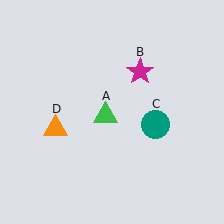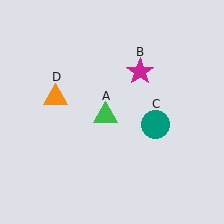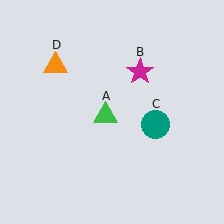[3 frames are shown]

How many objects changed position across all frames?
1 object changed position: orange triangle (object D).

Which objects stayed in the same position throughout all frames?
Green triangle (object A) and magenta star (object B) and teal circle (object C) remained stationary.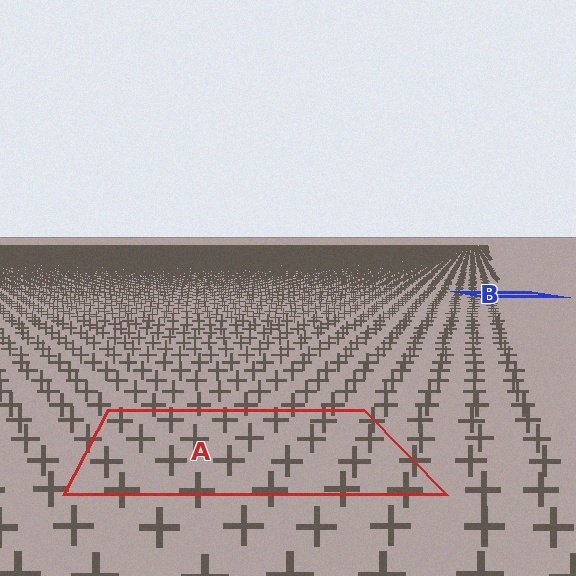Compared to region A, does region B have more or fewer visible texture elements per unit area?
Region B has more texture elements per unit area — they are packed more densely because it is farther away.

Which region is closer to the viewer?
Region A is closer. The texture elements there are larger and more spread out.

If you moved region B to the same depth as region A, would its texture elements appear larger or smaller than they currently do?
They would appear larger. At a closer depth, the same texture elements are projected at a bigger on-screen size.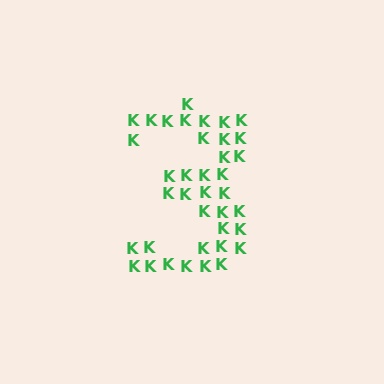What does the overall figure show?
The overall figure shows the digit 3.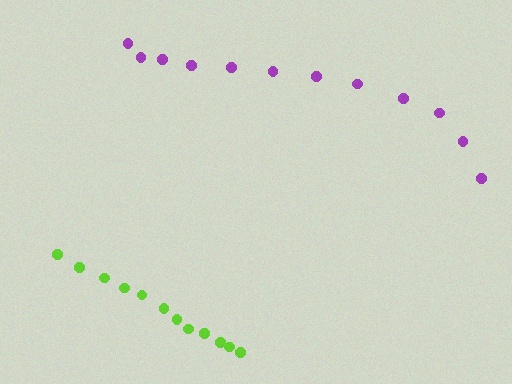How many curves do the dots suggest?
There are 2 distinct paths.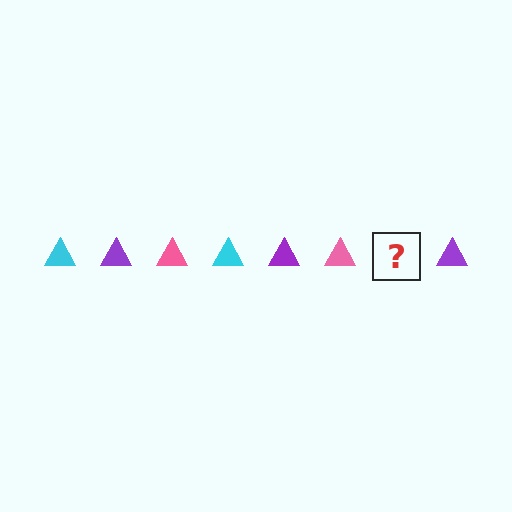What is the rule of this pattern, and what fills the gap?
The rule is that the pattern cycles through cyan, purple, pink triangles. The gap should be filled with a cyan triangle.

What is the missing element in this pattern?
The missing element is a cyan triangle.